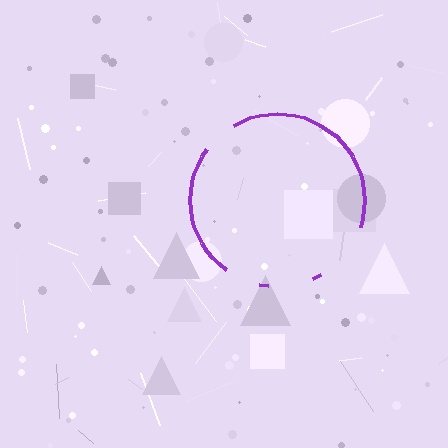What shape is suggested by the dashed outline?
The dashed outline suggests a circle.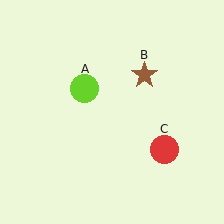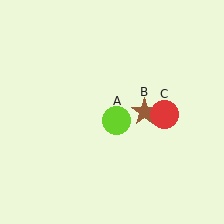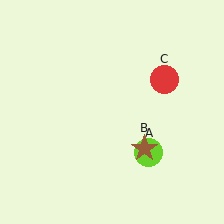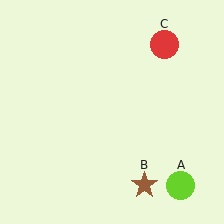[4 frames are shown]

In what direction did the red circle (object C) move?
The red circle (object C) moved up.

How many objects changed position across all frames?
3 objects changed position: lime circle (object A), brown star (object B), red circle (object C).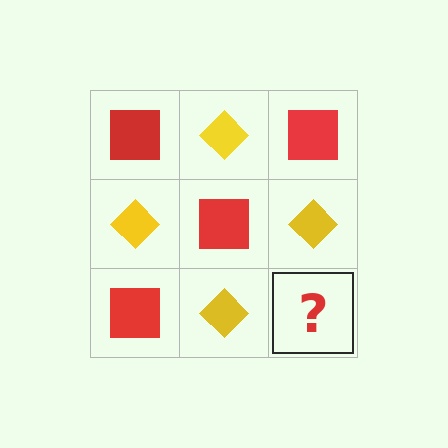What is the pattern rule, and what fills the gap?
The rule is that it alternates red square and yellow diamond in a checkerboard pattern. The gap should be filled with a red square.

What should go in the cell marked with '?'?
The missing cell should contain a red square.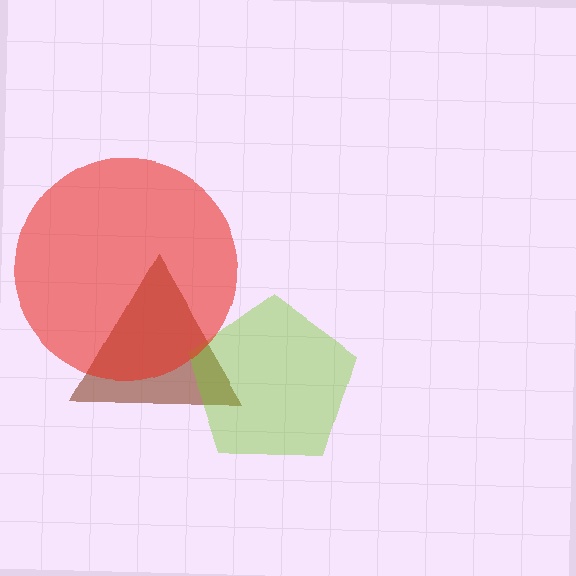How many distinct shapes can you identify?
There are 3 distinct shapes: a brown triangle, a lime pentagon, a red circle.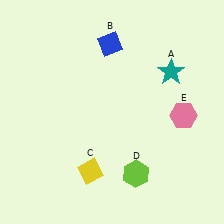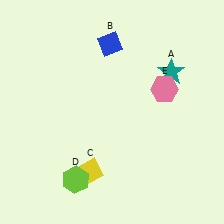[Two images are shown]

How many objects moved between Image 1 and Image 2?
2 objects moved between the two images.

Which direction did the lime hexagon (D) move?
The lime hexagon (D) moved left.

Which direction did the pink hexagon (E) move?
The pink hexagon (E) moved up.